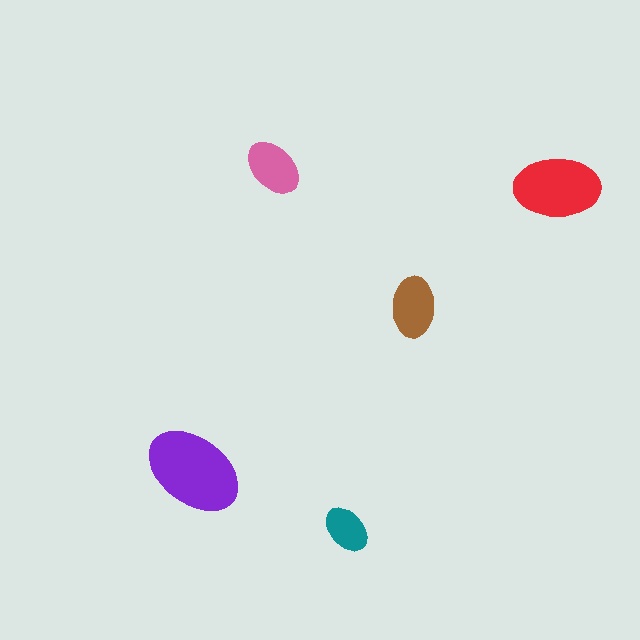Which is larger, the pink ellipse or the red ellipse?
The red one.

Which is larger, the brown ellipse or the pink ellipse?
The brown one.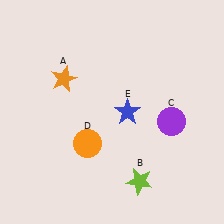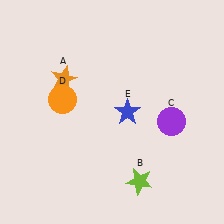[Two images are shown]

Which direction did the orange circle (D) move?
The orange circle (D) moved up.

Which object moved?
The orange circle (D) moved up.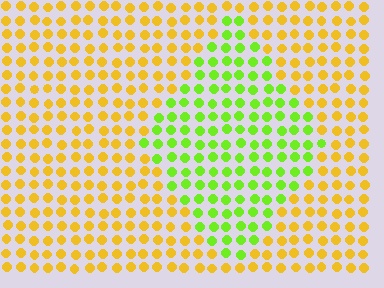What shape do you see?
I see a diamond.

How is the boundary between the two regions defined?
The boundary is defined purely by a slight shift in hue (about 52 degrees). Spacing, size, and orientation are identical on both sides.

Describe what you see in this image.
The image is filled with small yellow elements in a uniform arrangement. A diamond-shaped region is visible where the elements are tinted to a slightly different hue, forming a subtle color boundary.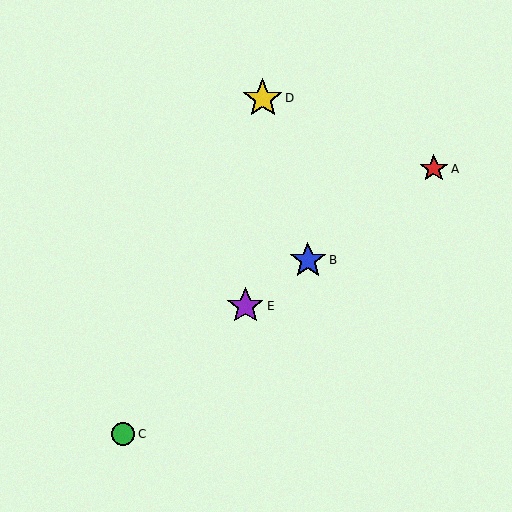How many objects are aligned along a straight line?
3 objects (A, B, E) are aligned along a straight line.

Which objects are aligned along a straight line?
Objects A, B, E are aligned along a straight line.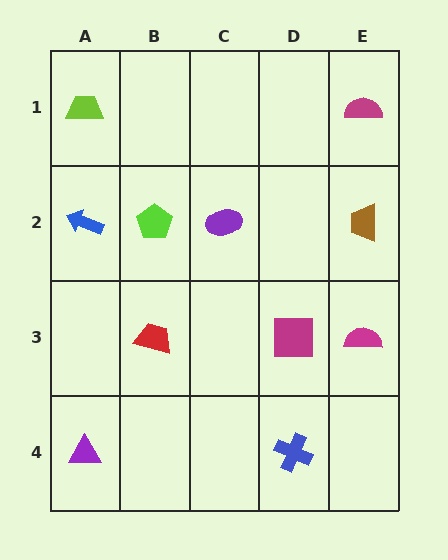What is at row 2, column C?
A purple ellipse.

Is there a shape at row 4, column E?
No, that cell is empty.